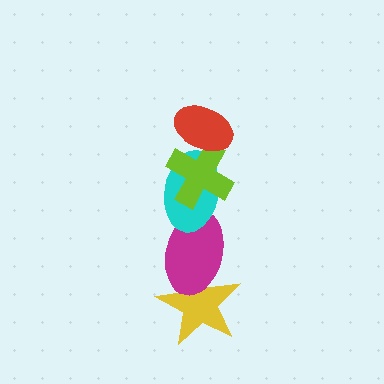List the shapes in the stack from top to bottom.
From top to bottom: the red ellipse, the lime cross, the cyan ellipse, the magenta ellipse, the yellow star.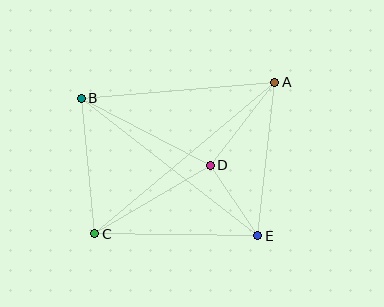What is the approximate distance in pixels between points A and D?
The distance between A and D is approximately 105 pixels.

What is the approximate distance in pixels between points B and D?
The distance between B and D is approximately 146 pixels.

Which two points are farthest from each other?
Points A and C are farthest from each other.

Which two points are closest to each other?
Points D and E are closest to each other.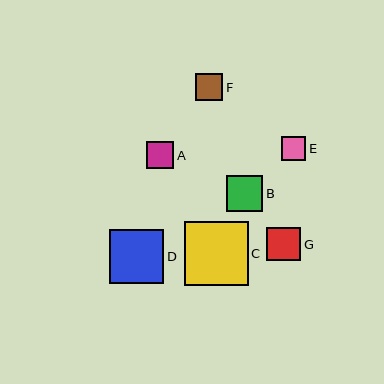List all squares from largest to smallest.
From largest to smallest: C, D, B, G, A, F, E.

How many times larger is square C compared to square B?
Square C is approximately 1.8 times the size of square B.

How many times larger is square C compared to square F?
Square C is approximately 2.4 times the size of square F.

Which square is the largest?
Square C is the largest with a size of approximately 64 pixels.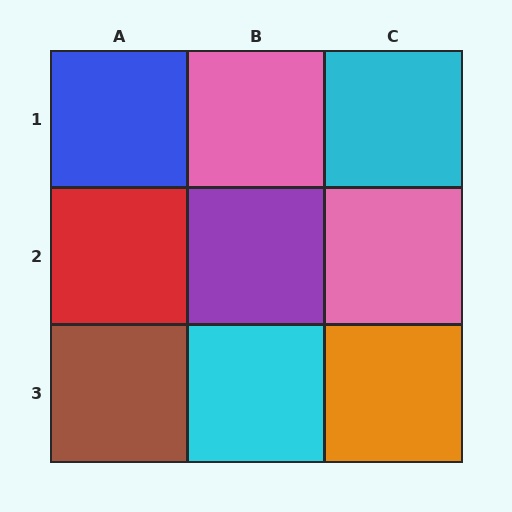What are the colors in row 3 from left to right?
Brown, cyan, orange.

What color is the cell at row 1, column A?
Blue.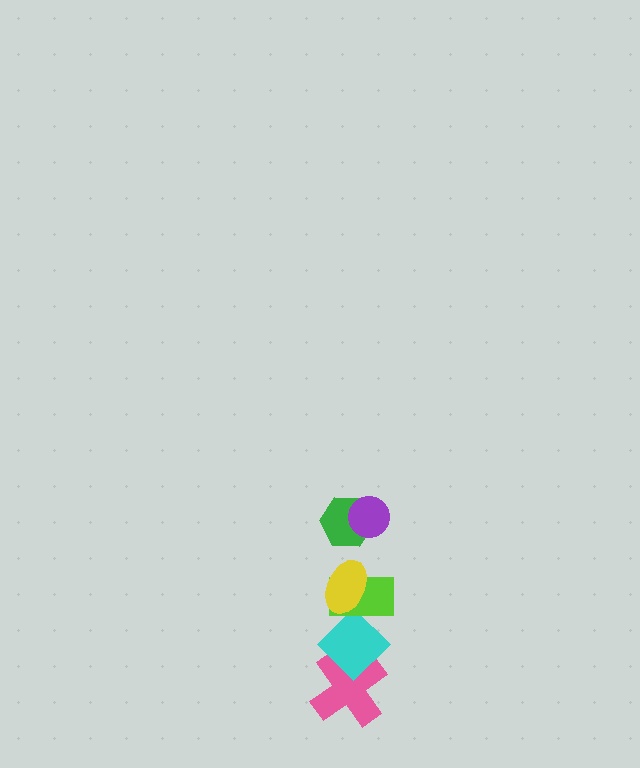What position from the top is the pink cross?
The pink cross is 6th from the top.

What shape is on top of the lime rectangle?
The yellow ellipse is on top of the lime rectangle.